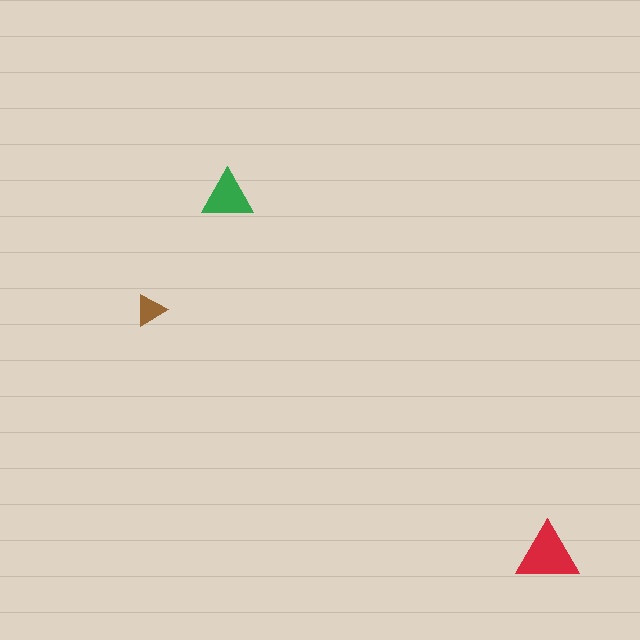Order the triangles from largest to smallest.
the red one, the green one, the brown one.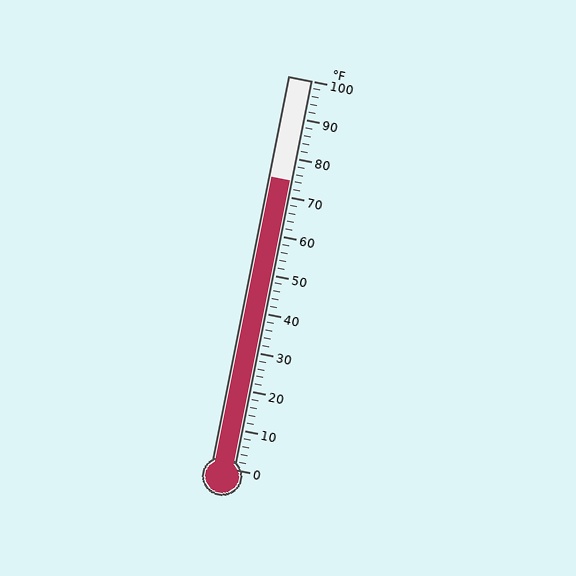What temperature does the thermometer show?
The thermometer shows approximately 74°F.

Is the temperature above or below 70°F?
The temperature is above 70°F.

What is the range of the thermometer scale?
The thermometer scale ranges from 0°F to 100°F.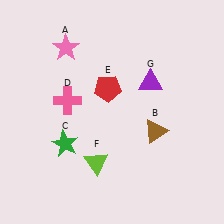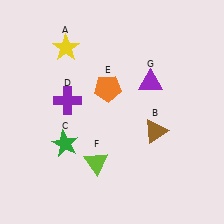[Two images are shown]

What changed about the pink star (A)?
In Image 1, A is pink. In Image 2, it changed to yellow.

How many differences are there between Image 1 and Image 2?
There are 3 differences between the two images.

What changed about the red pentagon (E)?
In Image 1, E is red. In Image 2, it changed to orange.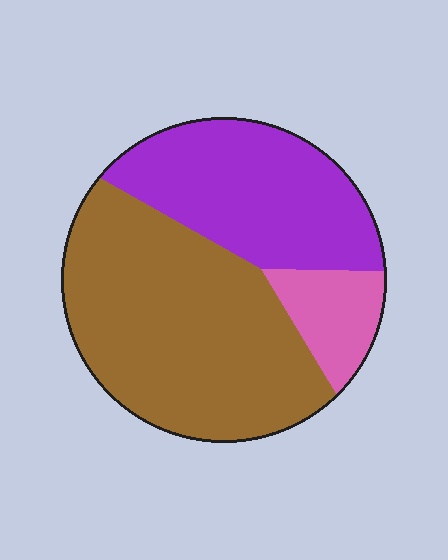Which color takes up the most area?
Brown, at roughly 55%.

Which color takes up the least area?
Pink, at roughly 10%.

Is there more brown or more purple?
Brown.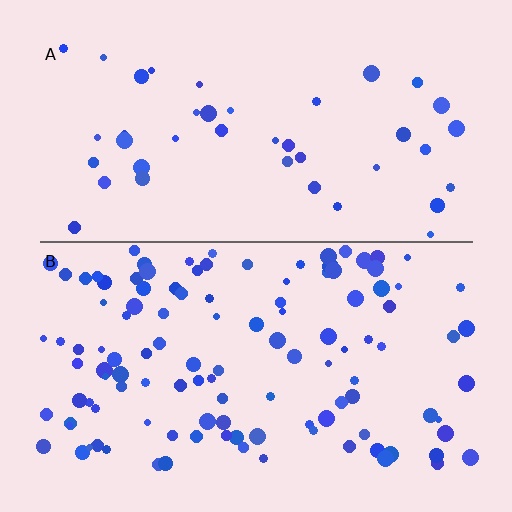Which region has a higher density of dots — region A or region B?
B (the bottom).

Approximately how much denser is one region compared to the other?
Approximately 2.8× — region B over region A.